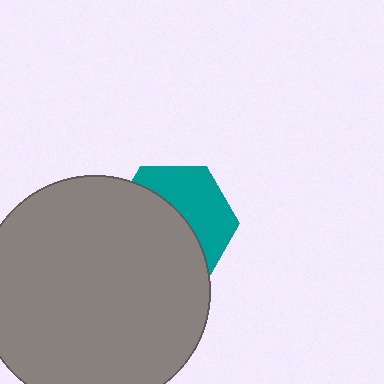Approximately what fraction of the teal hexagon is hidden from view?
Roughly 57% of the teal hexagon is hidden behind the gray circle.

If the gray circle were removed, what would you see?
You would see the complete teal hexagon.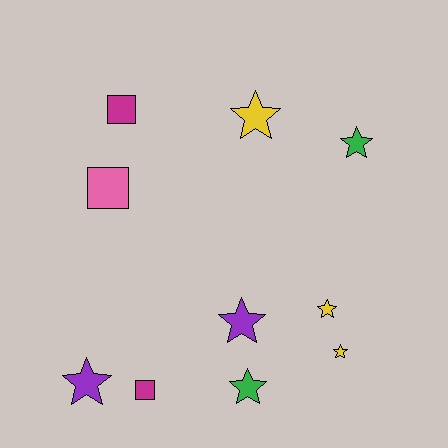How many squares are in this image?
There are 3 squares.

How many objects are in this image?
There are 10 objects.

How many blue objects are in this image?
There are no blue objects.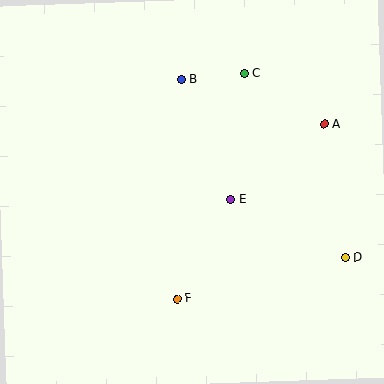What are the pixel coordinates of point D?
Point D is at (345, 258).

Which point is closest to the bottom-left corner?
Point F is closest to the bottom-left corner.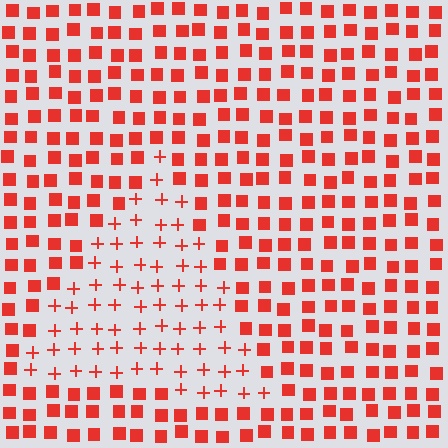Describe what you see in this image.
The image is filled with small red elements arranged in a uniform grid. A triangle-shaped region contains plus signs, while the surrounding area contains squares. The boundary is defined purely by the change in element shape.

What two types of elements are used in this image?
The image uses plus signs inside the triangle region and squares outside it.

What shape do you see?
I see a triangle.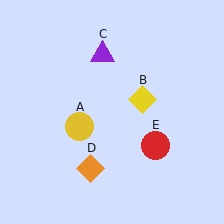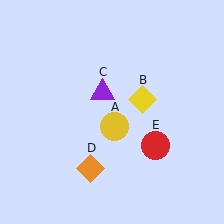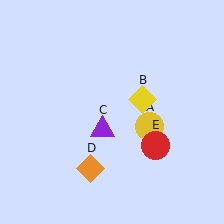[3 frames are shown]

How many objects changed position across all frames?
2 objects changed position: yellow circle (object A), purple triangle (object C).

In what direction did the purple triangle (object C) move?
The purple triangle (object C) moved down.